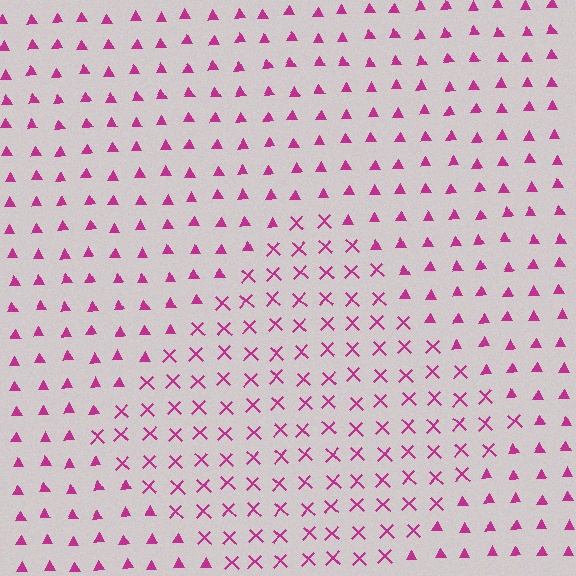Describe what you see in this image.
The image is filled with small magenta elements arranged in a uniform grid. A diamond-shaped region contains X marks, while the surrounding area contains triangles. The boundary is defined purely by the change in element shape.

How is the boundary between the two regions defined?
The boundary is defined by a change in element shape: X marks inside vs. triangles outside. All elements share the same color and spacing.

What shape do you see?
I see a diamond.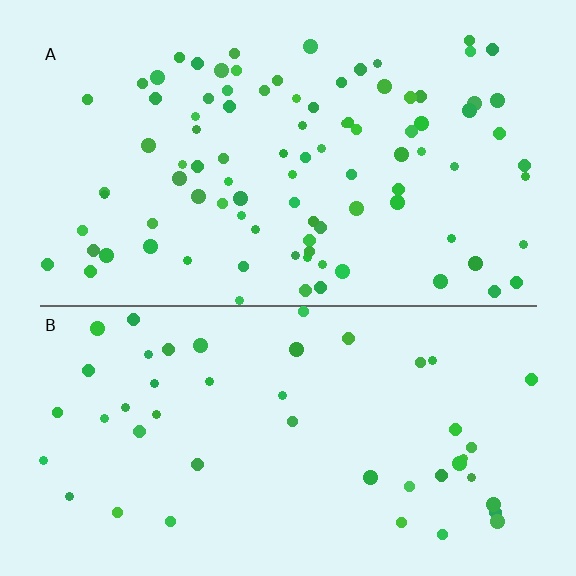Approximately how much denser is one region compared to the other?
Approximately 2.0× — region A over region B.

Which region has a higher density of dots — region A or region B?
A (the top).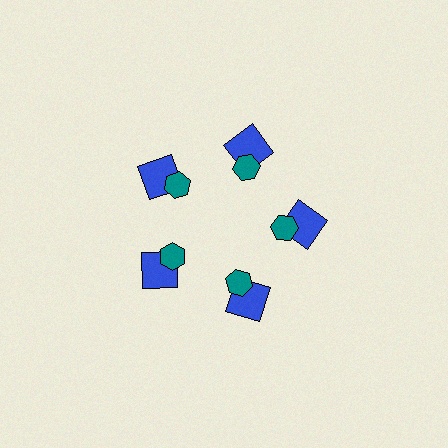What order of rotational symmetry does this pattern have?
This pattern has 5-fold rotational symmetry.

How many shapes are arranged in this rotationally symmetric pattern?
There are 10 shapes, arranged in 5 groups of 2.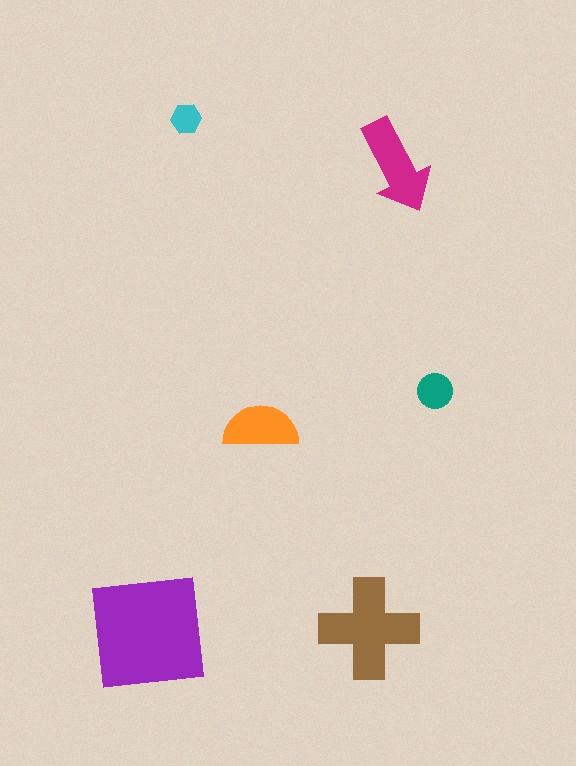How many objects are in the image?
There are 6 objects in the image.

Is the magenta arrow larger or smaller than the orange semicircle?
Larger.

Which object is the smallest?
The cyan hexagon.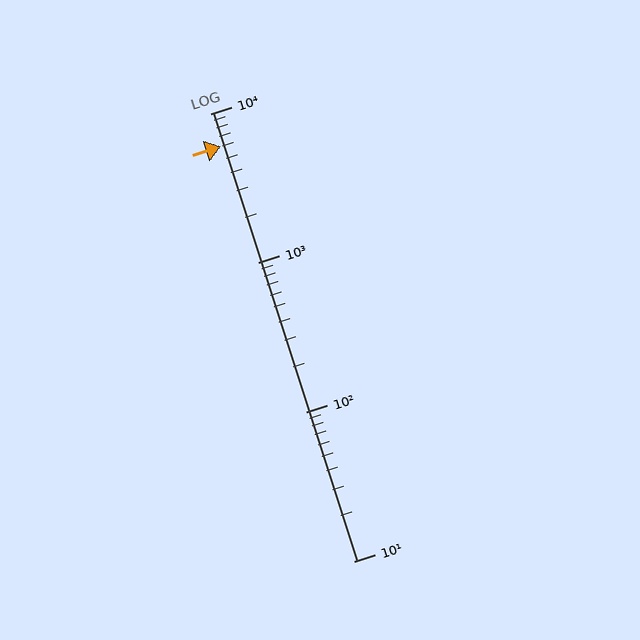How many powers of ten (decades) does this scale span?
The scale spans 3 decades, from 10 to 10000.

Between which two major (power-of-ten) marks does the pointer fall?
The pointer is between 1000 and 10000.